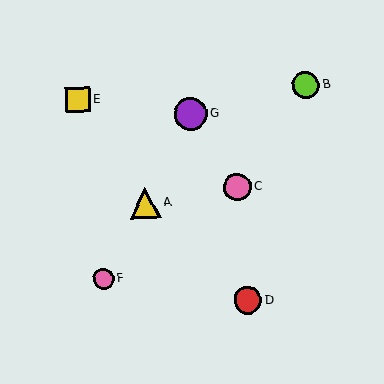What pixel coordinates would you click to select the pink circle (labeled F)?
Click at (104, 279) to select the pink circle F.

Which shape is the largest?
The purple circle (labeled G) is the largest.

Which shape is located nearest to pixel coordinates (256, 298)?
The red circle (labeled D) at (248, 300) is nearest to that location.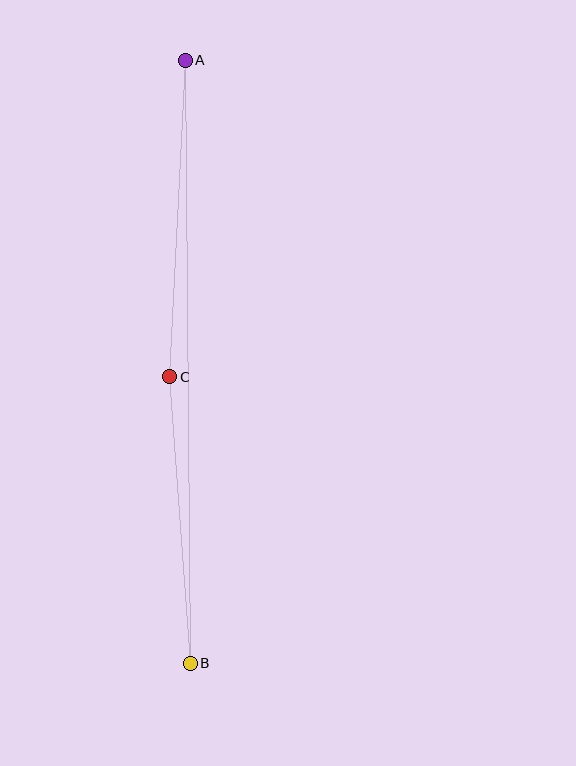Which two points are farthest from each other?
Points A and B are farthest from each other.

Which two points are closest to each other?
Points B and C are closest to each other.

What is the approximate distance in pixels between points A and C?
The distance between A and C is approximately 317 pixels.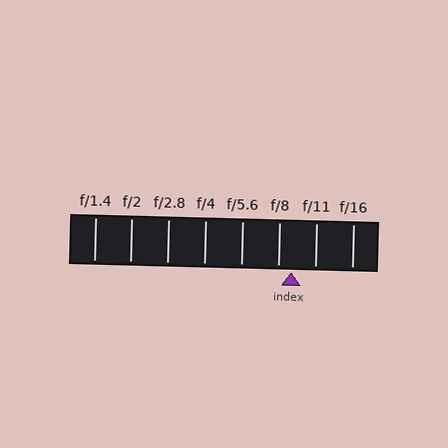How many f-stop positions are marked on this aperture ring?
There are 8 f-stop positions marked.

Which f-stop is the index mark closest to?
The index mark is closest to f/8.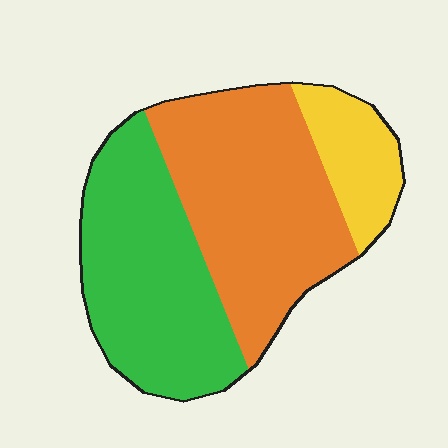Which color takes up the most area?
Orange, at roughly 45%.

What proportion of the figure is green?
Green takes up about two fifths (2/5) of the figure.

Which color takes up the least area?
Yellow, at roughly 15%.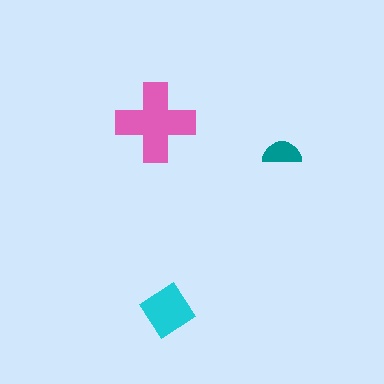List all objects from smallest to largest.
The teal semicircle, the cyan diamond, the pink cross.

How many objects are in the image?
There are 3 objects in the image.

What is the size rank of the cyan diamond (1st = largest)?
2nd.